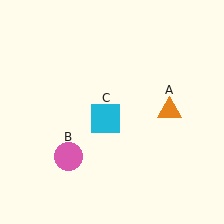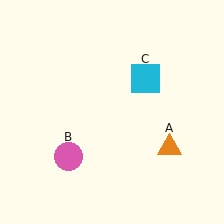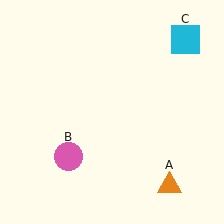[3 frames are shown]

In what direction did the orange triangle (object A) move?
The orange triangle (object A) moved down.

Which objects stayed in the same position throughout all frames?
Pink circle (object B) remained stationary.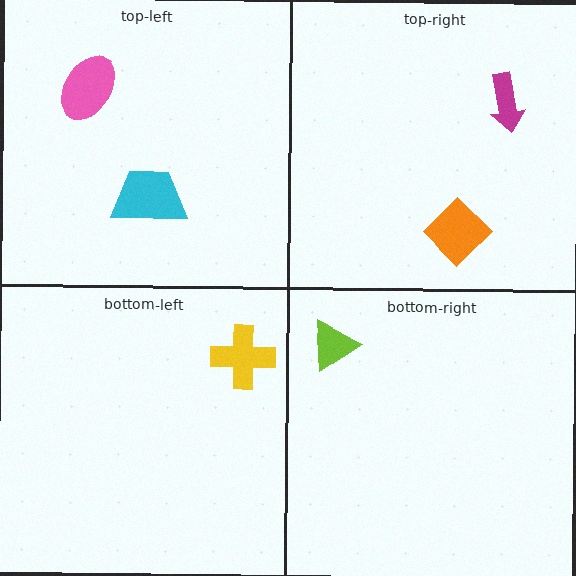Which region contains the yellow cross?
The bottom-left region.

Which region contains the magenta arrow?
The top-right region.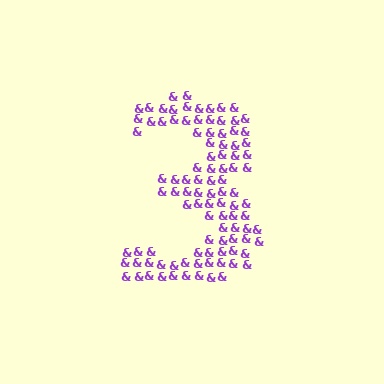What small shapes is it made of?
It is made of small ampersands.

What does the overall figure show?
The overall figure shows the digit 3.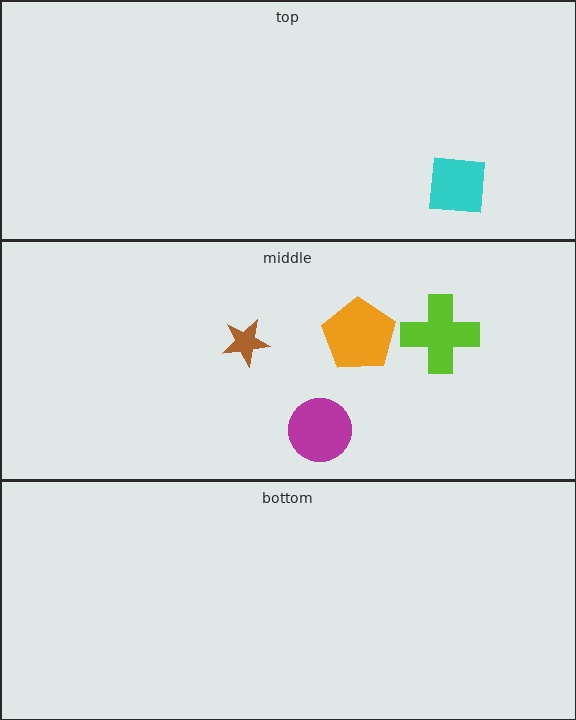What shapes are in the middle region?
The magenta circle, the orange pentagon, the brown star, the lime cross.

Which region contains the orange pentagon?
The middle region.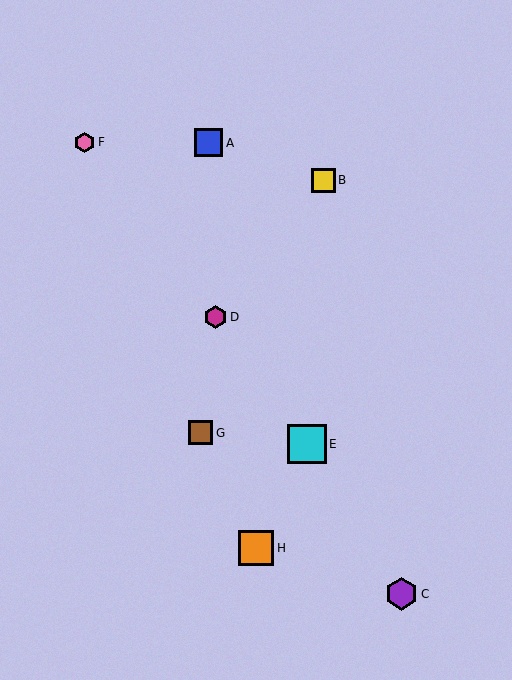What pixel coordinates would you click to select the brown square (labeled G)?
Click at (201, 433) to select the brown square G.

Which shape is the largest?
The cyan square (labeled E) is the largest.